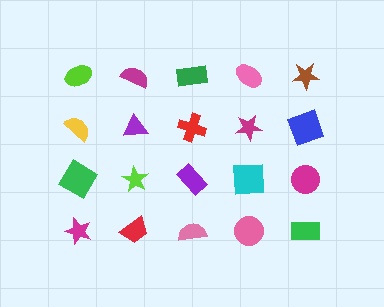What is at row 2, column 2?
A purple triangle.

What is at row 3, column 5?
A magenta circle.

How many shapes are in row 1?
5 shapes.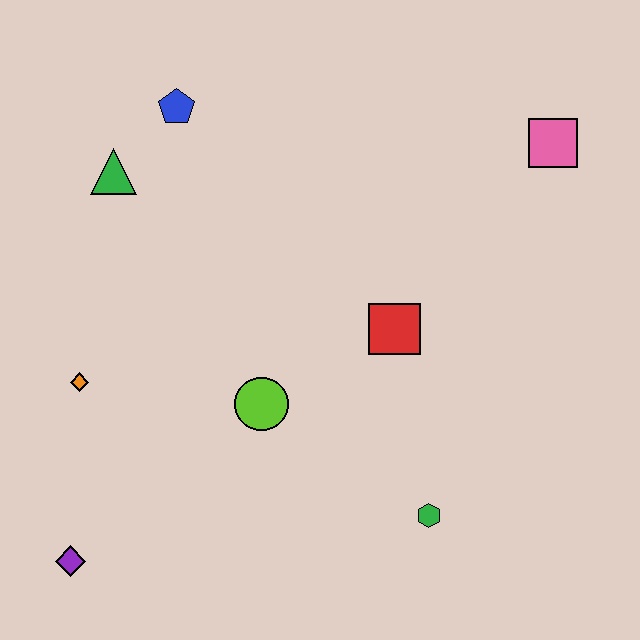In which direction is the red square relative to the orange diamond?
The red square is to the right of the orange diamond.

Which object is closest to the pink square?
The red square is closest to the pink square.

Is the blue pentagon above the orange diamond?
Yes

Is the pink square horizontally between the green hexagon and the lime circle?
No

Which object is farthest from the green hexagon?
The blue pentagon is farthest from the green hexagon.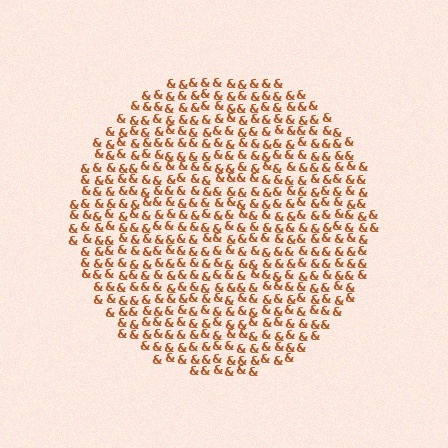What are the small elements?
The small elements are ampersands.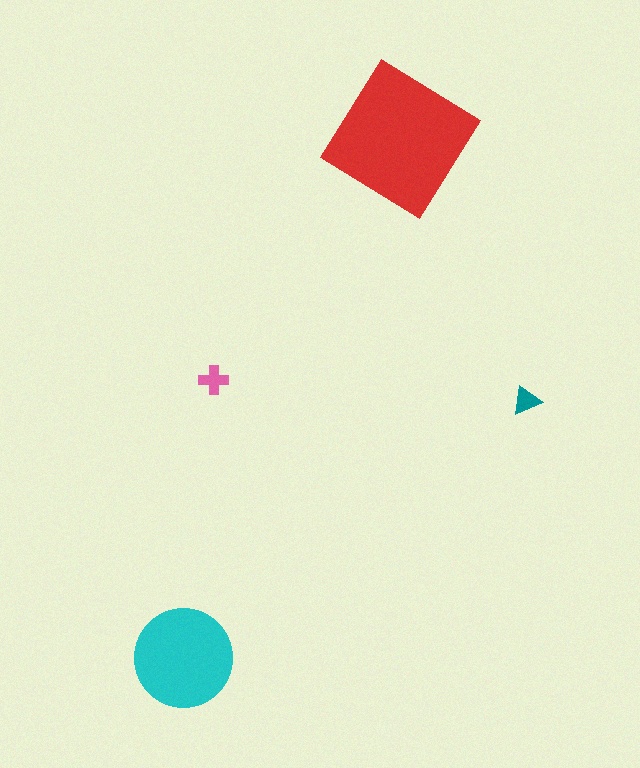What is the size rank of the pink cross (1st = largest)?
3rd.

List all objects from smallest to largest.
The teal triangle, the pink cross, the cyan circle, the red diamond.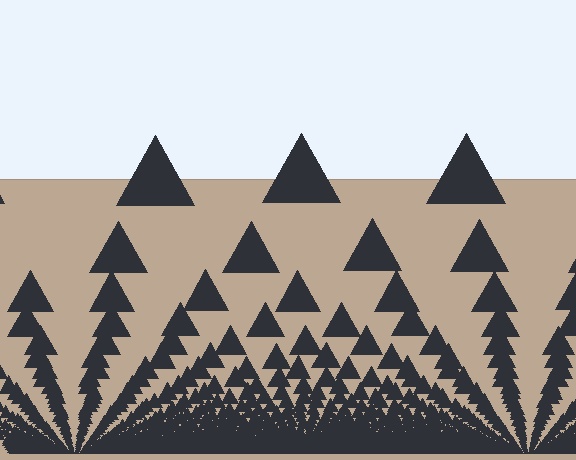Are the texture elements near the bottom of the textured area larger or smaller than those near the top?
Smaller. The gradient is inverted — elements near the bottom are smaller and denser.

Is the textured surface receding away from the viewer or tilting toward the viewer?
The surface appears to tilt toward the viewer. Texture elements get larger and sparser toward the top.